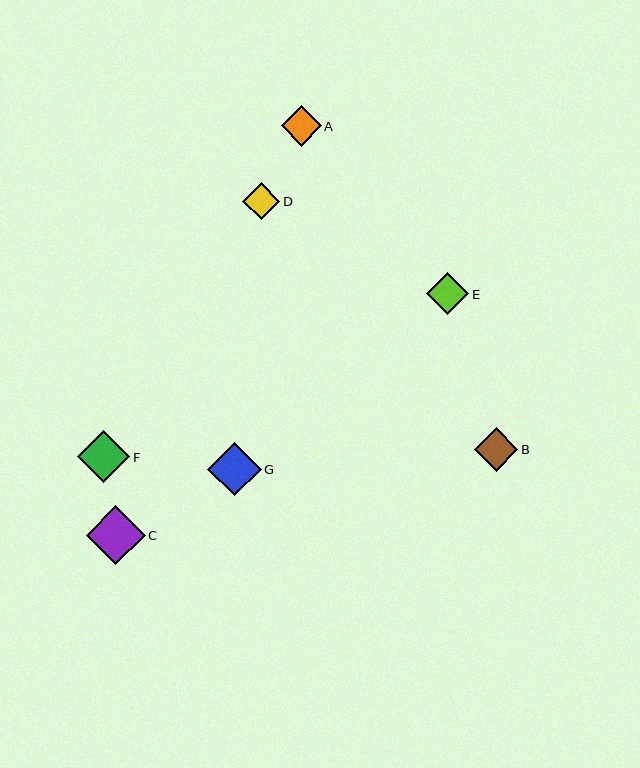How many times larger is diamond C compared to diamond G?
Diamond C is approximately 1.1 times the size of diamond G.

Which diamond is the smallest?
Diamond D is the smallest with a size of approximately 37 pixels.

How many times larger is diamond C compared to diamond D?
Diamond C is approximately 1.6 times the size of diamond D.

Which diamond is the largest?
Diamond C is the largest with a size of approximately 59 pixels.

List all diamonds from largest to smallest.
From largest to smallest: C, G, F, B, E, A, D.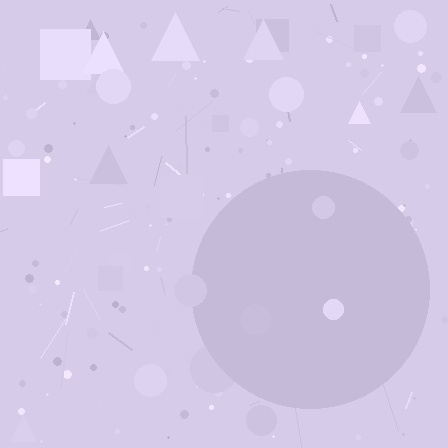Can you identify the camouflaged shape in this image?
The camouflaged shape is a circle.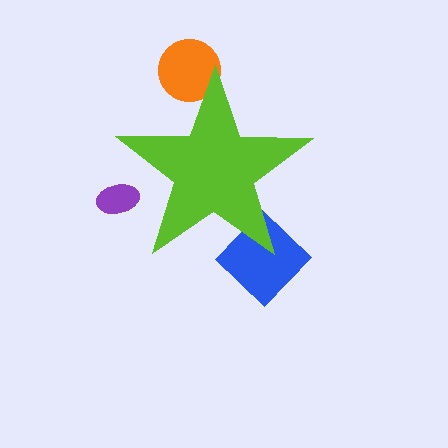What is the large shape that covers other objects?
A lime star.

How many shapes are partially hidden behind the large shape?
3 shapes are partially hidden.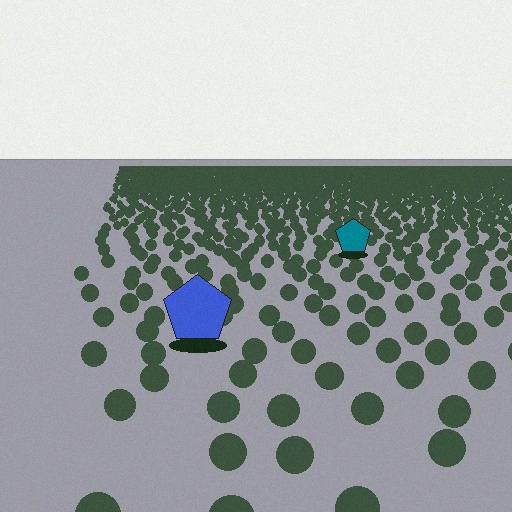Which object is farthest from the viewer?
The teal pentagon is farthest from the viewer. It appears smaller and the ground texture around it is denser.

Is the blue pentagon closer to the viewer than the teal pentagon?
Yes. The blue pentagon is closer — you can tell from the texture gradient: the ground texture is coarser near it.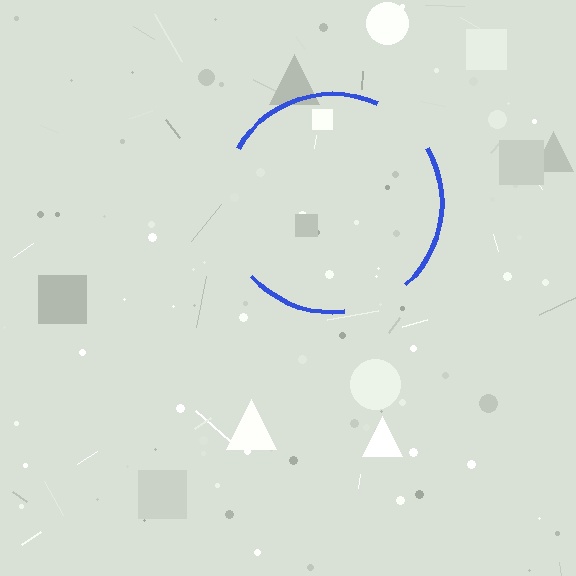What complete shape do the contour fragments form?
The contour fragments form a circle.